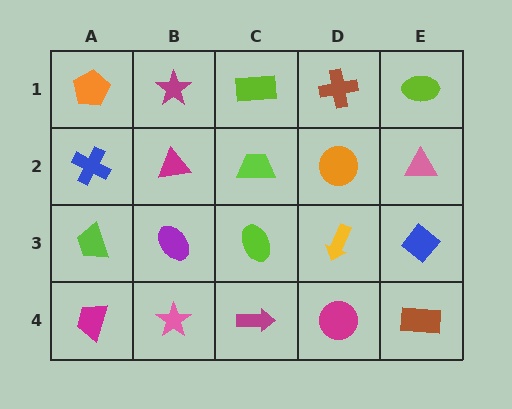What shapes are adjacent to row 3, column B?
A magenta triangle (row 2, column B), a pink star (row 4, column B), a lime trapezoid (row 3, column A), a lime ellipse (row 3, column C).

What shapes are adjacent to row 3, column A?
A blue cross (row 2, column A), a magenta trapezoid (row 4, column A), a purple ellipse (row 3, column B).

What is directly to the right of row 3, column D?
A blue diamond.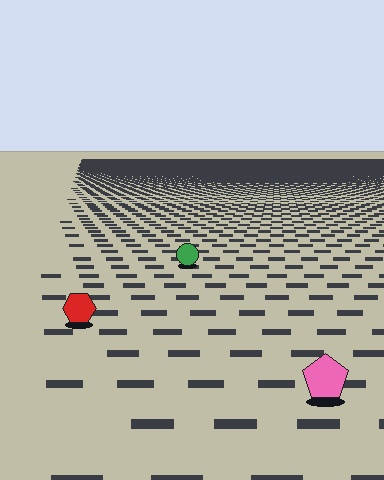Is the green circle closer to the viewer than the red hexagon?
No. The red hexagon is closer — you can tell from the texture gradient: the ground texture is coarser near it.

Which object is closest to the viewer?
The pink pentagon is closest. The texture marks near it are larger and more spread out.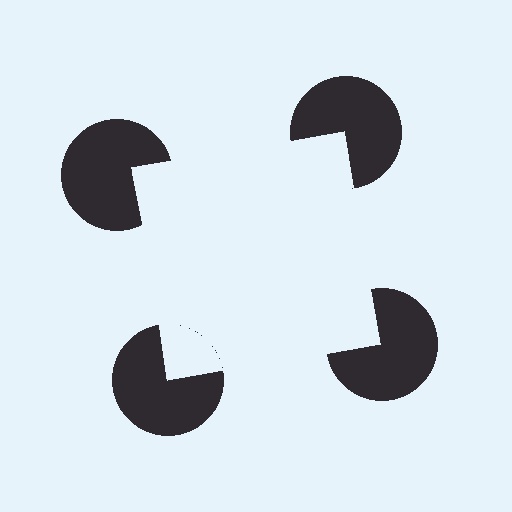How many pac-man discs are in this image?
There are 4 — one at each vertex of the illusory square.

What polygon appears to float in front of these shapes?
An illusory square — its edges are inferred from the aligned wedge cuts in the pac-man discs, not physically drawn.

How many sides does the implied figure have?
4 sides.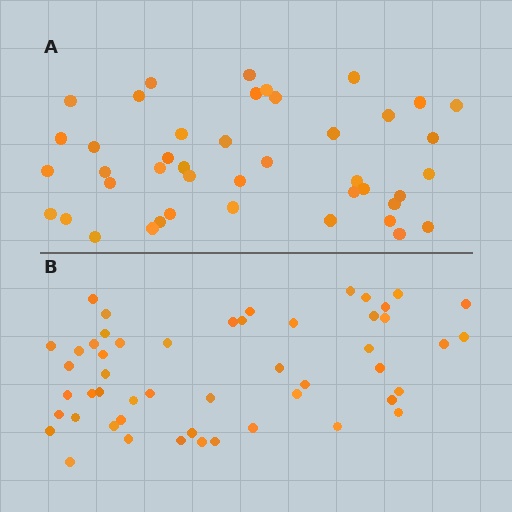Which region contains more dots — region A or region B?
Region B (the bottom region) has more dots.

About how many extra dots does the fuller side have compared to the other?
Region B has roughly 8 or so more dots than region A.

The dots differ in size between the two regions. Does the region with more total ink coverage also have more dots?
No. Region A has more total ink coverage because its dots are larger, but region B actually contains more individual dots. Total area can be misleading — the number of items is what matters here.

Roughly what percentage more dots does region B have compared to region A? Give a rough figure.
About 20% more.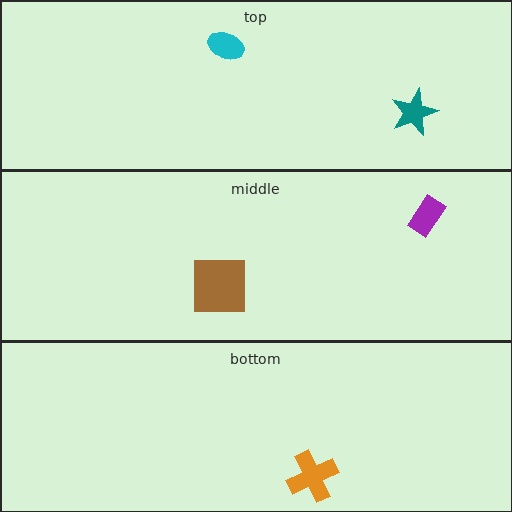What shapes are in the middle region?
The brown square, the purple rectangle.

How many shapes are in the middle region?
2.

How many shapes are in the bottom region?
1.